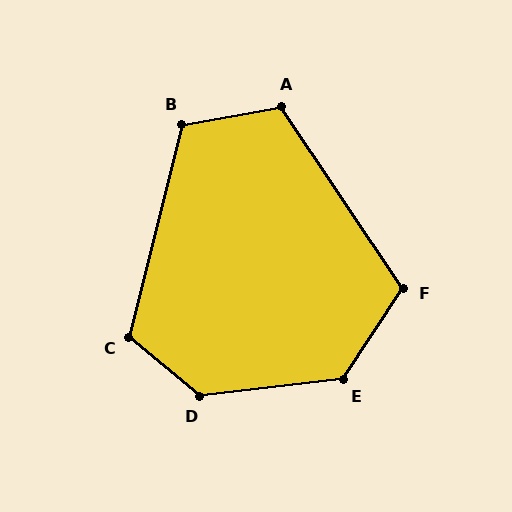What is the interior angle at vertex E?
Approximately 130 degrees (obtuse).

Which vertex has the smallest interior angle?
F, at approximately 113 degrees.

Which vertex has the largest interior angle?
D, at approximately 133 degrees.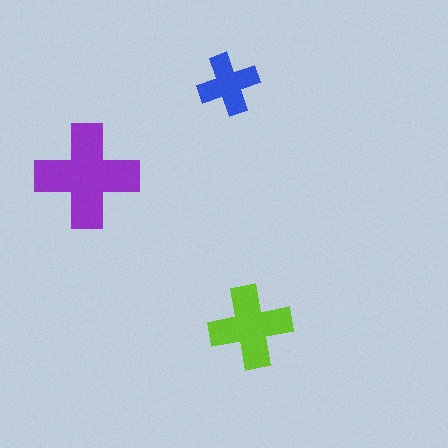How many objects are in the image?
There are 3 objects in the image.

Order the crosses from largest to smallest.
the purple one, the lime one, the blue one.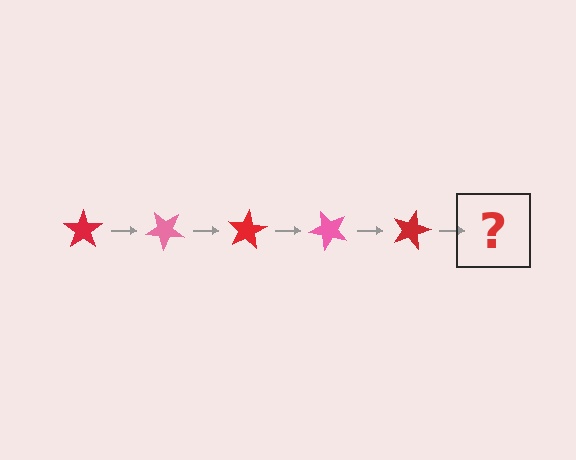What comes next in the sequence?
The next element should be a pink star, rotated 200 degrees from the start.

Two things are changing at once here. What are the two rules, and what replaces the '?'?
The two rules are that it rotates 40 degrees each step and the color cycles through red and pink. The '?' should be a pink star, rotated 200 degrees from the start.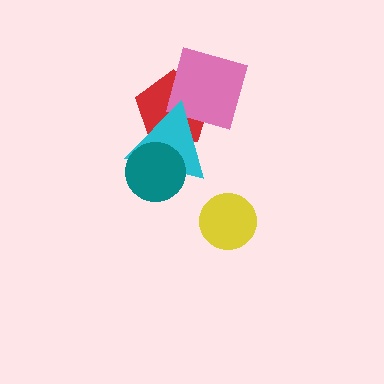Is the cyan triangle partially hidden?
Yes, it is partially covered by another shape.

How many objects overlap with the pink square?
2 objects overlap with the pink square.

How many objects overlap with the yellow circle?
0 objects overlap with the yellow circle.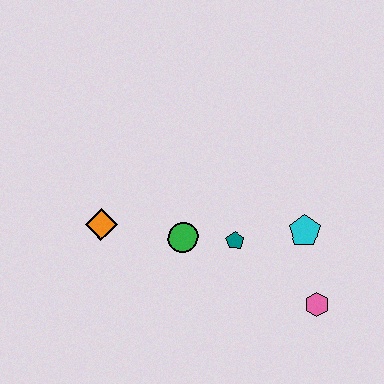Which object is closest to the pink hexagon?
The cyan pentagon is closest to the pink hexagon.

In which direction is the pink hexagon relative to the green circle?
The pink hexagon is to the right of the green circle.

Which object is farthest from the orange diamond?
The pink hexagon is farthest from the orange diamond.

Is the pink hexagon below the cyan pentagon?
Yes